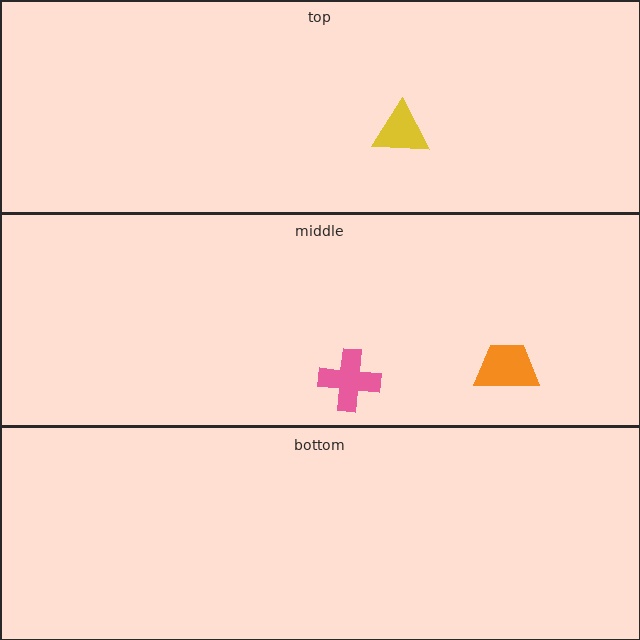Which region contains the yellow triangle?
The top region.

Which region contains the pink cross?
The middle region.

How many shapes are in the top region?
1.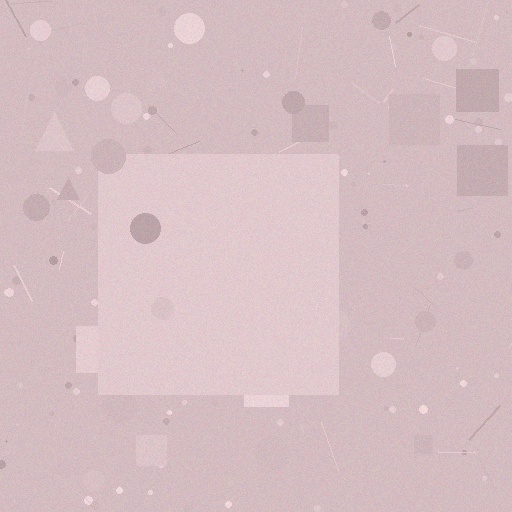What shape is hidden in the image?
A square is hidden in the image.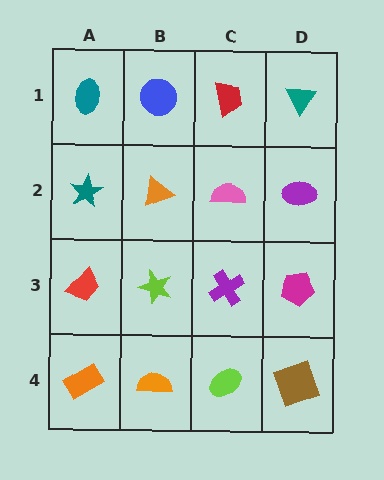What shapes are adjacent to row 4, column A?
A red trapezoid (row 3, column A), an orange semicircle (row 4, column B).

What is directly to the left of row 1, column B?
A teal ellipse.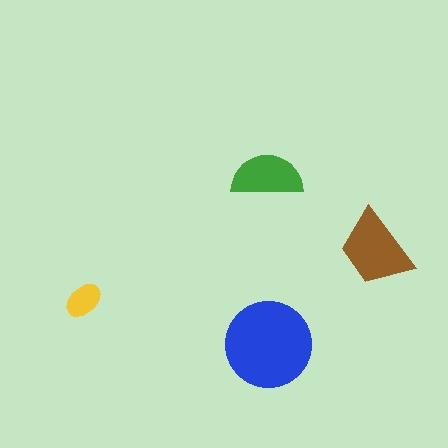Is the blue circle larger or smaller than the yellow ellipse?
Larger.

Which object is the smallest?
The yellow ellipse.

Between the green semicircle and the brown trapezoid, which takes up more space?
The brown trapezoid.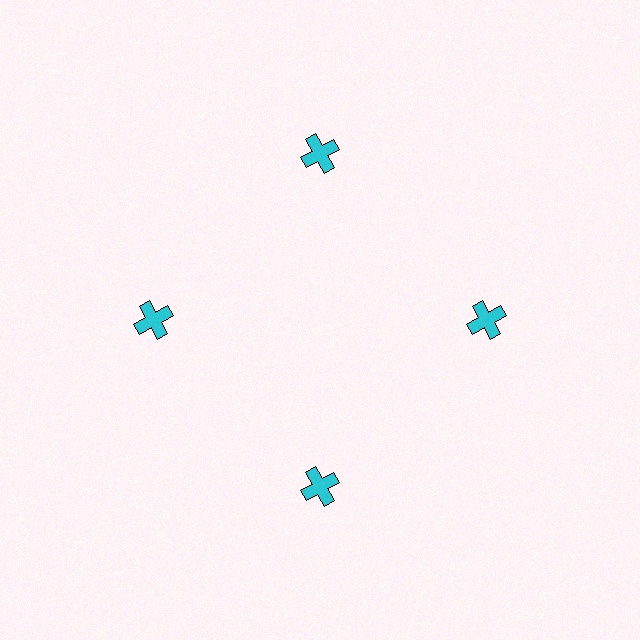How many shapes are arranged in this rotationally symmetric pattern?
There are 4 shapes, arranged in 4 groups of 1.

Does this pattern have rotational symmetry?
Yes, this pattern has 4-fold rotational symmetry. It looks the same after rotating 90 degrees around the center.